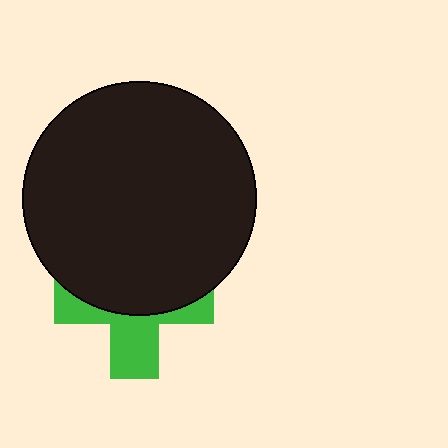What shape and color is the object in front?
The object in front is a black circle.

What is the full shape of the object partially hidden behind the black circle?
The partially hidden object is a green cross.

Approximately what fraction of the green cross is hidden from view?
Roughly 58% of the green cross is hidden behind the black circle.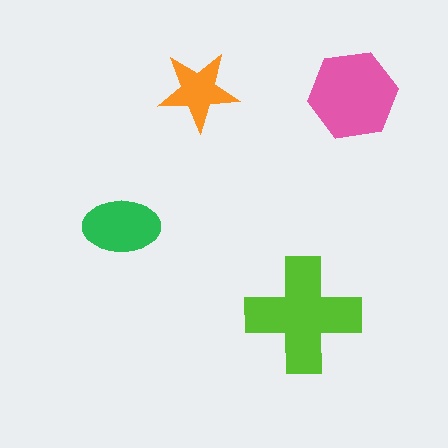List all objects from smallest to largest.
The orange star, the green ellipse, the pink hexagon, the lime cross.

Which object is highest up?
The orange star is topmost.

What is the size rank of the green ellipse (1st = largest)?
3rd.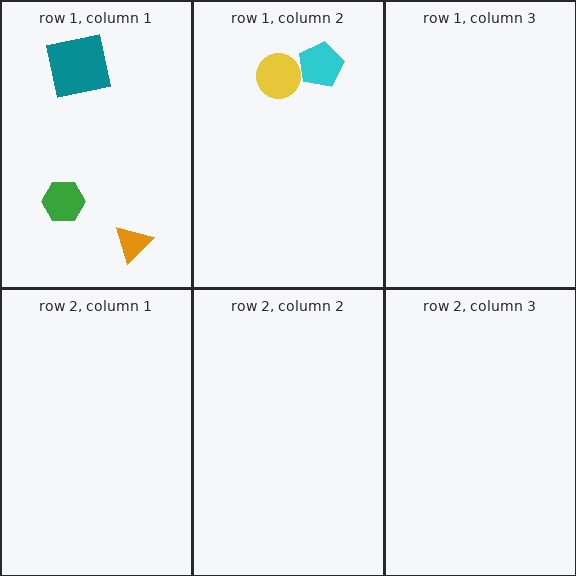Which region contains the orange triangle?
The row 1, column 1 region.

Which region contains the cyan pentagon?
The row 1, column 2 region.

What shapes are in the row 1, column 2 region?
The yellow circle, the cyan pentagon.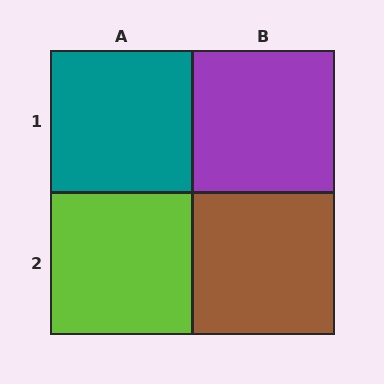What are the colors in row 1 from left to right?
Teal, purple.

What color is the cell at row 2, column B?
Brown.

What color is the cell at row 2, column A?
Lime.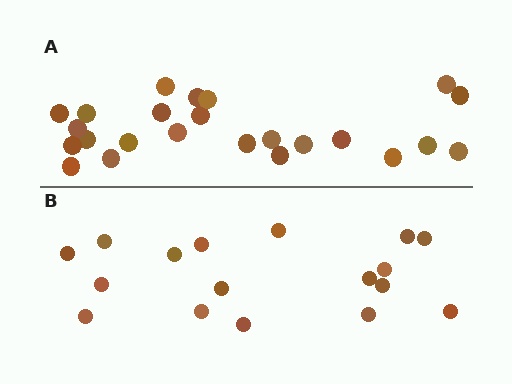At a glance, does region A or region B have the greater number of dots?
Region A (the top region) has more dots.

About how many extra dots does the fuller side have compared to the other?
Region A has roughly 8 or so more dots than region B.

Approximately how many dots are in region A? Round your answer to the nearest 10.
About 20 dots. (The exact count is 24, which rounds to 20.)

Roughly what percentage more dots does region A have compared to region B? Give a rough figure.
About 40% more.